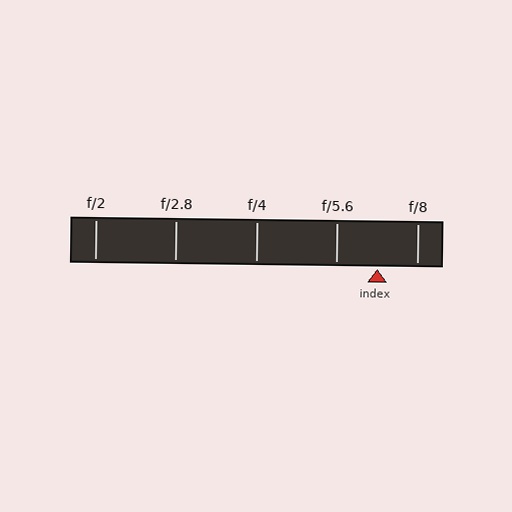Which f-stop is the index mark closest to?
The index mark is closest to f/8.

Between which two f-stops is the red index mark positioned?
The index mark is between f/5.6 and f/8.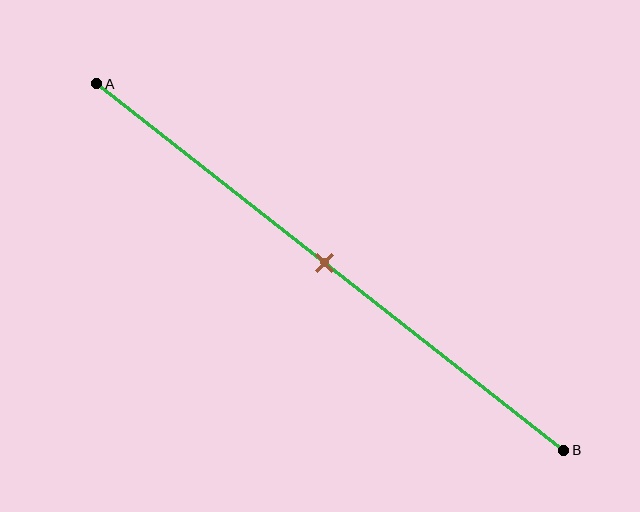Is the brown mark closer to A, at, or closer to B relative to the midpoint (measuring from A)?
The brown mark is approximately at the midpoint of segment AB.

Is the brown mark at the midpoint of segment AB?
Yes, the mark is approximately at the midpoint.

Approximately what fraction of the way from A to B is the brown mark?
The brown mark is approximately 50% of the way from A to B.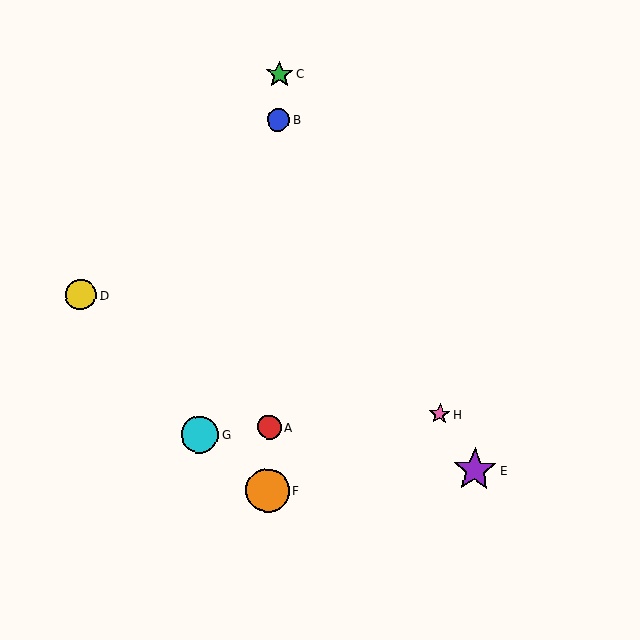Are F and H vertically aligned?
No, F is at x≈268 and H is at x≈440.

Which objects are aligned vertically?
Objects A, B, C, F are aligned vertically.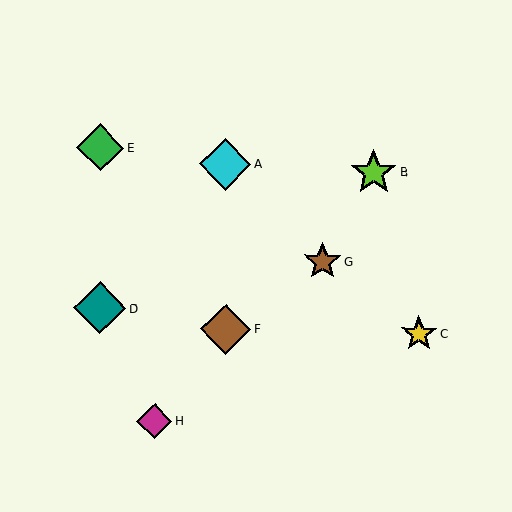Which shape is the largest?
The teal diamond (labeled D) is the largest.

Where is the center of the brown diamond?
The center of the brown diamond is at (226, 329).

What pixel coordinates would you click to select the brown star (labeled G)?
Click at (323, 261) to select the brown star G.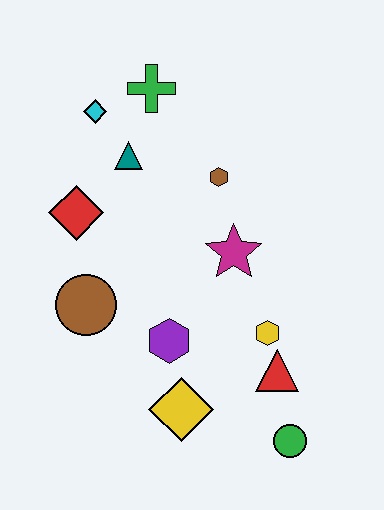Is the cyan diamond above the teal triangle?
Yes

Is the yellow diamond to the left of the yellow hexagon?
Yes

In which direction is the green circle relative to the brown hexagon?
The green circle is below the brown hexagon.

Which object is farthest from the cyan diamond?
The green circle is farthest from the cyan diamond.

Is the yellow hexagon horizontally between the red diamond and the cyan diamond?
No